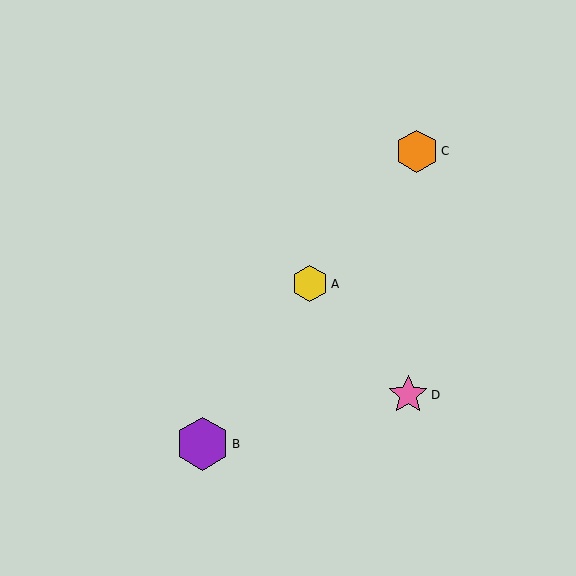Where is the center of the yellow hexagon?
The center of the yellow hexagon is at (310, 284).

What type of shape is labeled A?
Shape A is a yellow hexagon.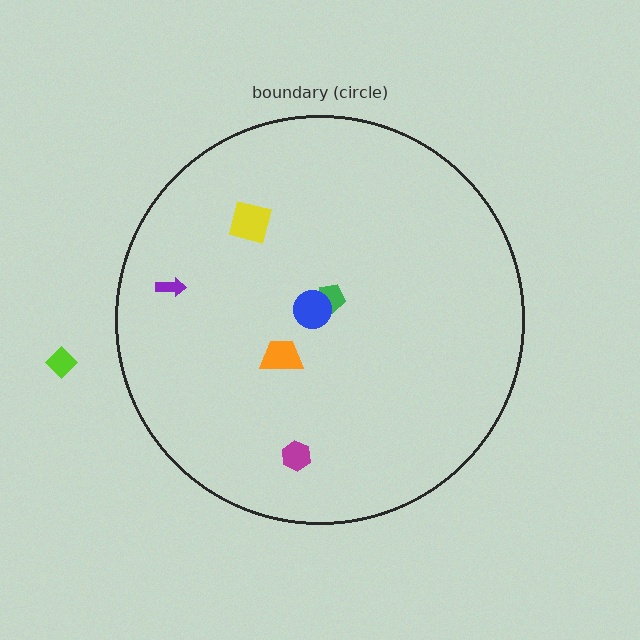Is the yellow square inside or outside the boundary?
Inside.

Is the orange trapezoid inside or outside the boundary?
Inside.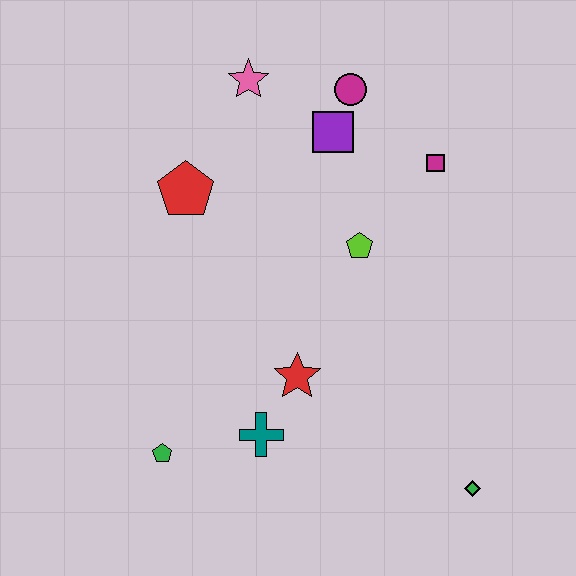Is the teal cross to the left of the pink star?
No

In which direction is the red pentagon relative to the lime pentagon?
The red pentagon is to the left of the lime pentagon.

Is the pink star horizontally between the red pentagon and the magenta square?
Yes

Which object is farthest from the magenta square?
The green pentagon is farthest from the magenta square.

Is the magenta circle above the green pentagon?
Yes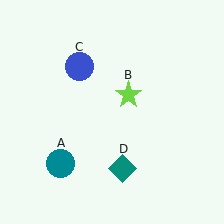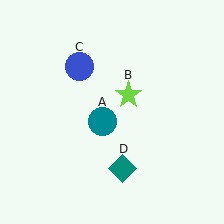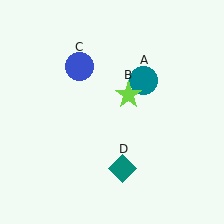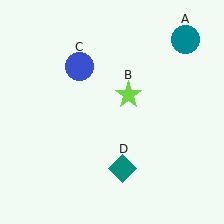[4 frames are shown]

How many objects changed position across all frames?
1 object changed position: teal circle (object A).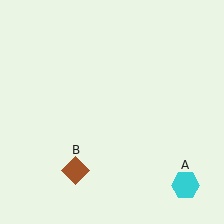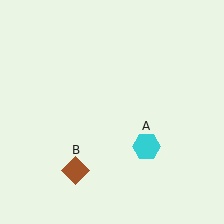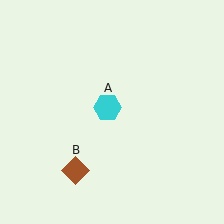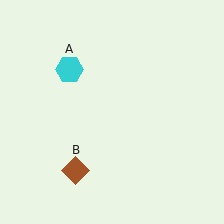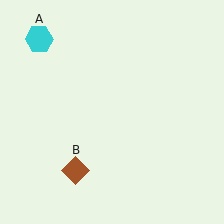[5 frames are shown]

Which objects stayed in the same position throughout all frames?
Brown diamond (object B) remained stationary.